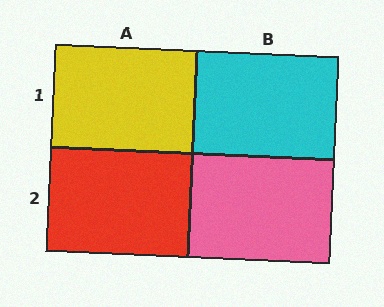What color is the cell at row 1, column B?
Cyan.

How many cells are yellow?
1 cell is yellow.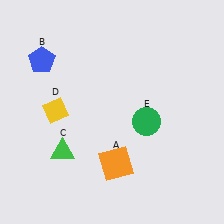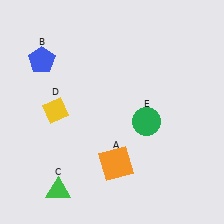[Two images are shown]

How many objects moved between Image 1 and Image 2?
1 object moved between the two images.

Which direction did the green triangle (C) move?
The green triangle (C) moved down.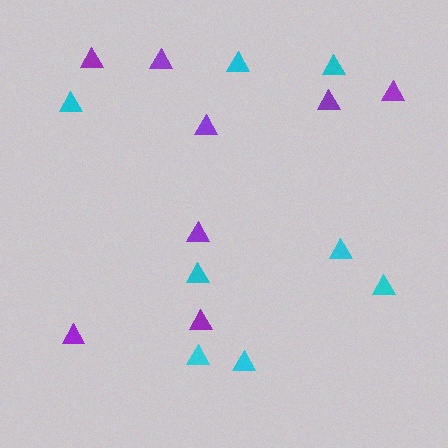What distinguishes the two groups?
There are 2 groups: one group of purple triangles (8) and one group of cyan triangles (8).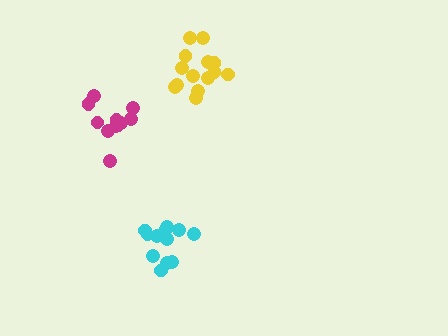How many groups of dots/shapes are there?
There are 3 groups.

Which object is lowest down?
The cyan cluster is bottommost.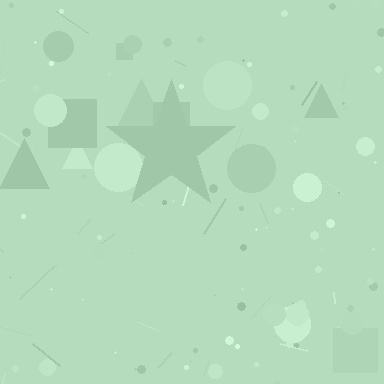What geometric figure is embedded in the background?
A star is embedded in the background.